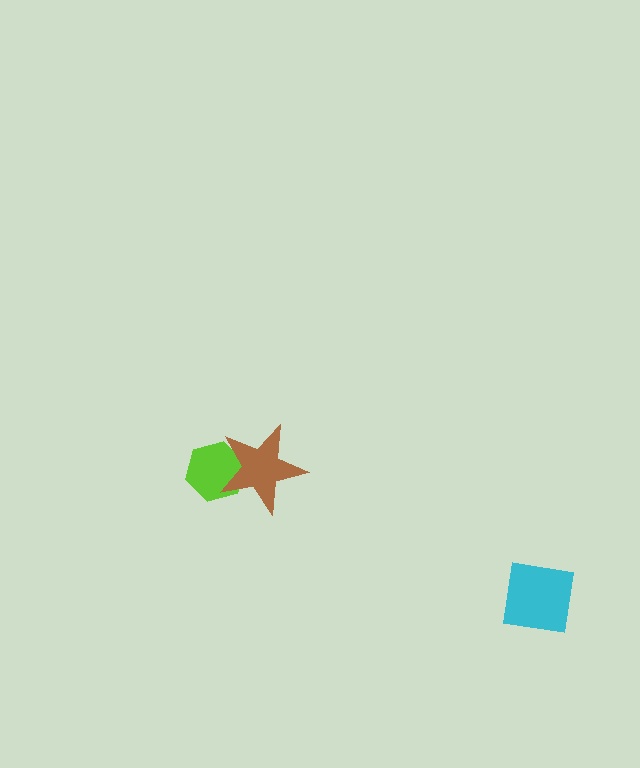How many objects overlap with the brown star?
1 object overlaps with the brown star.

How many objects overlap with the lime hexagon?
1 object overlaps with the lime hexagon.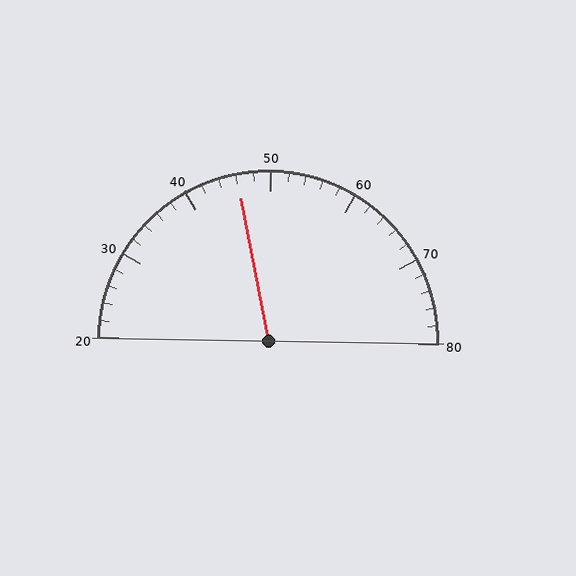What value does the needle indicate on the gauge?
The needle indicates approximately 46.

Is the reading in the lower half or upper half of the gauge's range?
The reading is in the lower half of the range (20 to 80).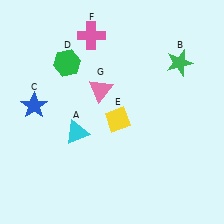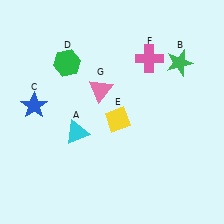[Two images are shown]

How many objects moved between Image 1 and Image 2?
1 object moved between the two images.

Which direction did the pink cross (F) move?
The pink cross (F) moved right.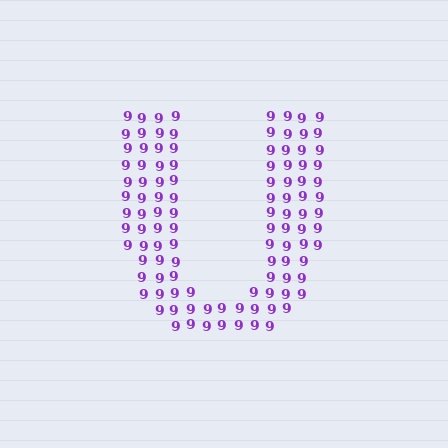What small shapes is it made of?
It is made of small digit 9's.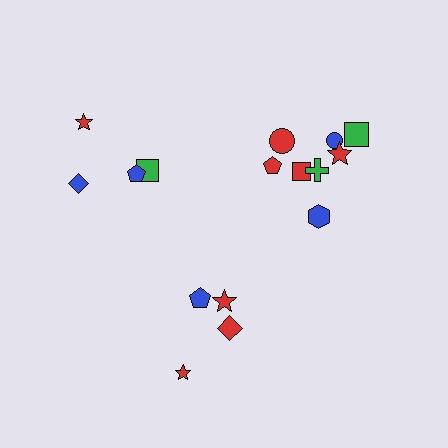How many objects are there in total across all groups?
There are 16 objects.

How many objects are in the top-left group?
There are 4 objects.